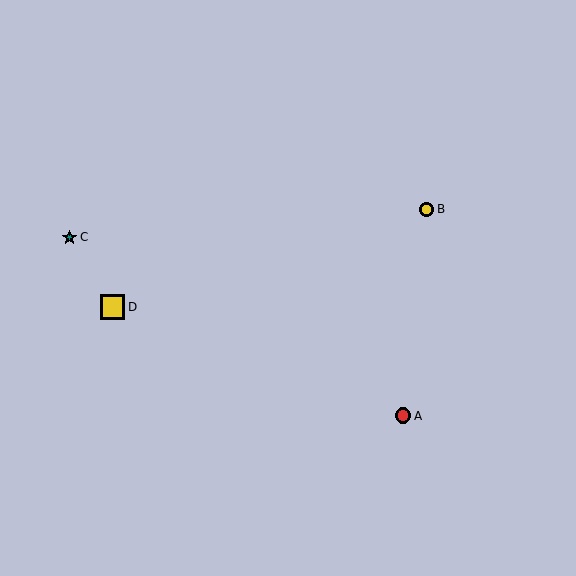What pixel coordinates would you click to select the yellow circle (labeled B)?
Click at (427, 209) to select the yellow circle B.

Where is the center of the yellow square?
The center of the yellow square is at (112, 307).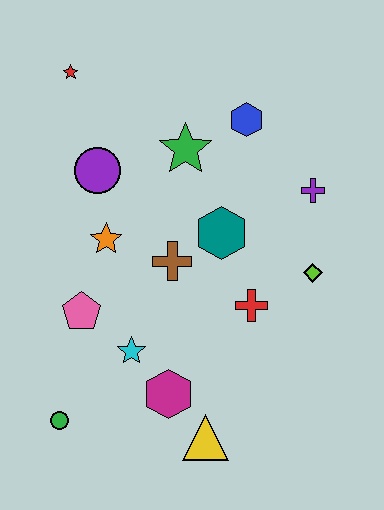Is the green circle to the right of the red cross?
No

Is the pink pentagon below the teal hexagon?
Yes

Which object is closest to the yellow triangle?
The magenta hexagon is closest to the yellow triangle.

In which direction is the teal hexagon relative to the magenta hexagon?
The teal hexagon is above the magenta hexagon.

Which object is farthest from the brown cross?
The red star is farthest from the brown cross.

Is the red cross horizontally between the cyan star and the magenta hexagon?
No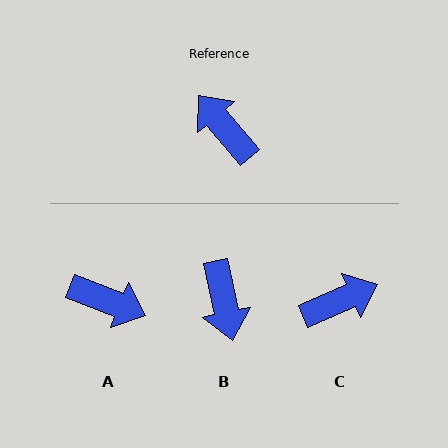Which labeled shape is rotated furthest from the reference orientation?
B, about 152 degrees away.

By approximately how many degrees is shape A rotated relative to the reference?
Approximately 151 degrees clockwise.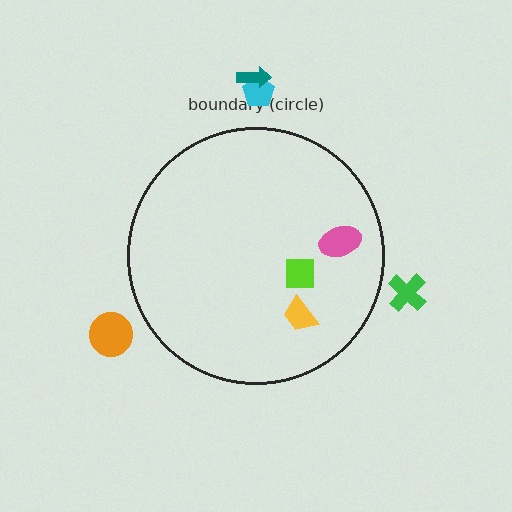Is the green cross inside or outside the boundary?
Outside.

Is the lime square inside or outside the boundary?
Inside.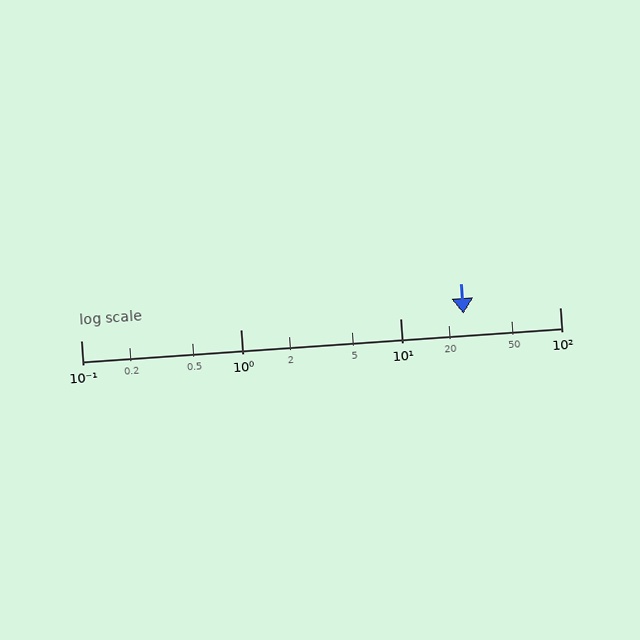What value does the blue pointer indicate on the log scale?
The pointer indicates approximately 25.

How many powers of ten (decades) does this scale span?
The scale spans 3 decades, from 0.1 to 100.